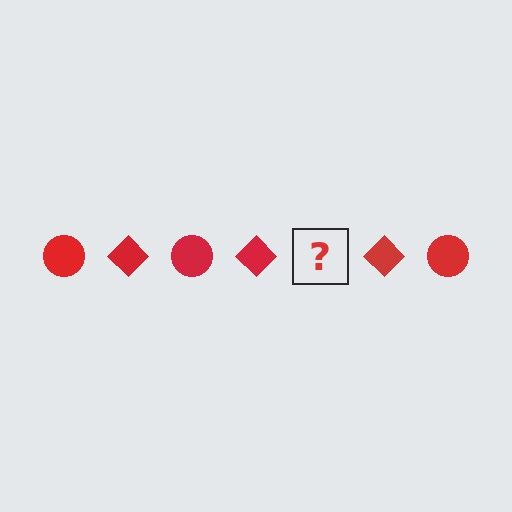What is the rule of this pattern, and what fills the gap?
The rule is that the pattern cycles through circle, diamond shapes in red. The gap should be filled with a red circle.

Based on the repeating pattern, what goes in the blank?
The blank should be a red circle.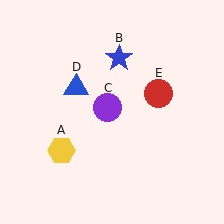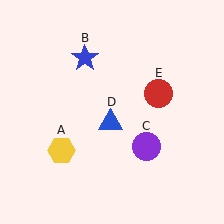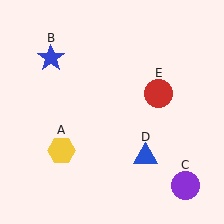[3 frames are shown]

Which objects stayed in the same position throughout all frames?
Yellow hexagon (object A) and red circle (object E) remained stationary.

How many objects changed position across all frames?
3 objects changed position: blue star (object B), purple circle (object C), blue triangle (object D).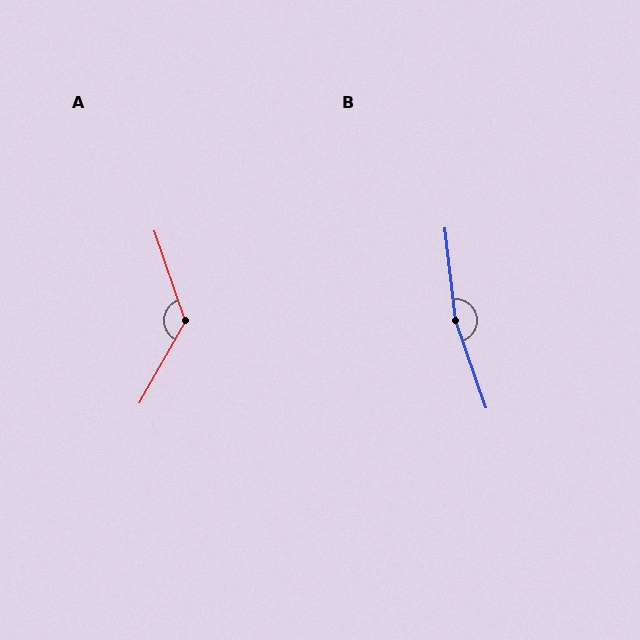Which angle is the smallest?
A, at approximately 132 degrees.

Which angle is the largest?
B, at approximately 167 degrees.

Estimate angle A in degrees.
Approximately 132 degrees.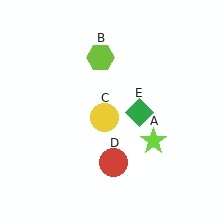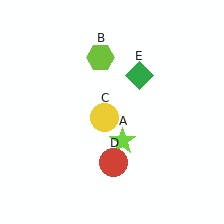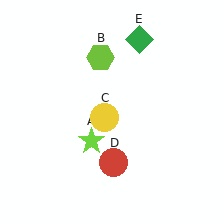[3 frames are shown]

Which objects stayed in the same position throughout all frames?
Lime hexagon (object B) and yellow circle (object C) and red circle (object D) remained stationary.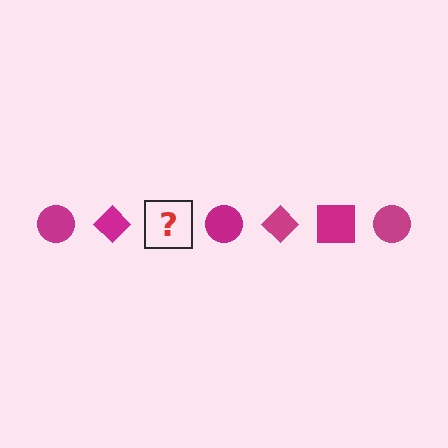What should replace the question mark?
The question mark should be replaced with a magenta square.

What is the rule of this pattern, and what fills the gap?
The rule is that the pattern cycles through circle, diamond, square shapes in magenta. The gap should be filled with a magenta square.